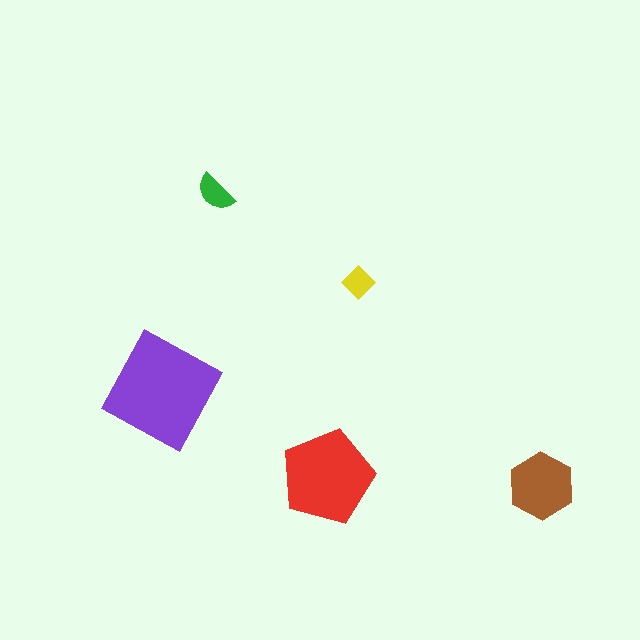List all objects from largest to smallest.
The purple square, the red pentagon, the brown hexagon, the green semicircle, the yellow diamond.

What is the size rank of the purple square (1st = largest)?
1st.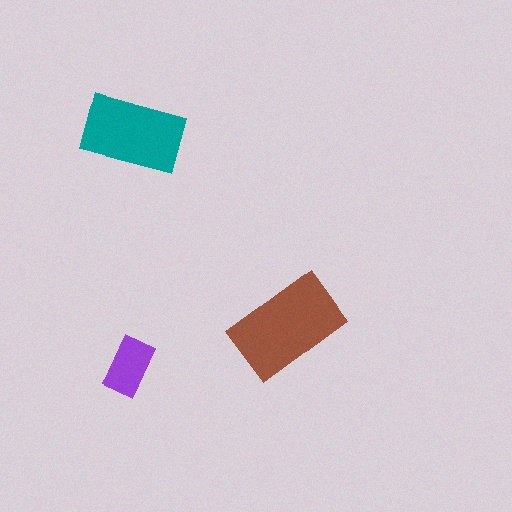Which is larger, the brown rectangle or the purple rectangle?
The brown one.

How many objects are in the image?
There are 3 objects in the image.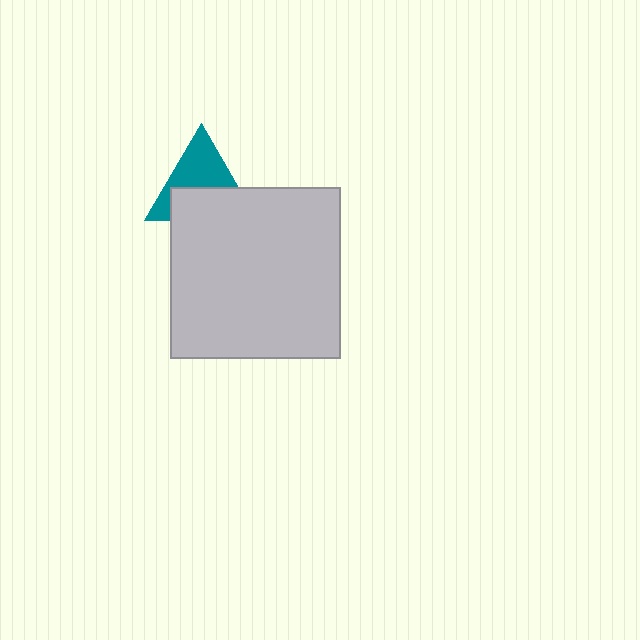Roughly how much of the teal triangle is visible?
About half of it is visible (roughly 53%).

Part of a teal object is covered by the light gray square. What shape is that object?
It is a triangle.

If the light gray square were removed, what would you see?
You would see the complete teal triangle.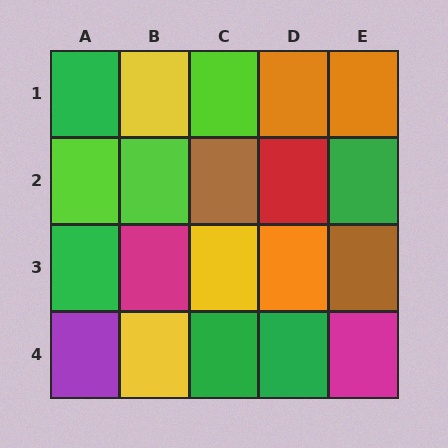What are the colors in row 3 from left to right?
Green, magenta, yellow, orange, brown.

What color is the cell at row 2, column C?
Brown.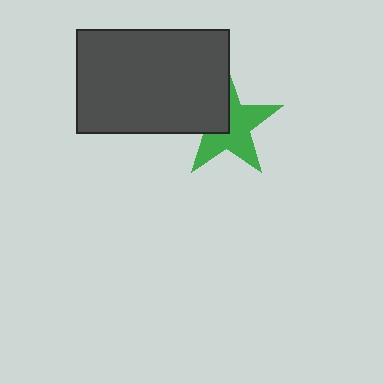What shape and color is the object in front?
The object in front is a dark gray rectangle.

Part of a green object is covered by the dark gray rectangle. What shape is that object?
It is a star.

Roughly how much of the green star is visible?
About half of it is visible (roughly 63%).